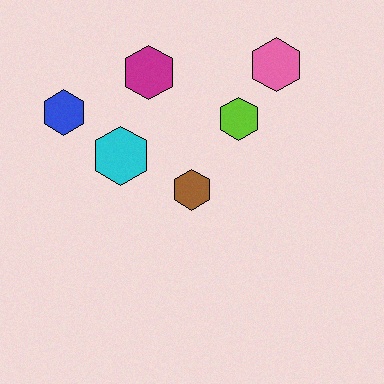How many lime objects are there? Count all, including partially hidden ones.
There is 1 lime object.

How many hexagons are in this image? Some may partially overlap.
There are 6 hexagons.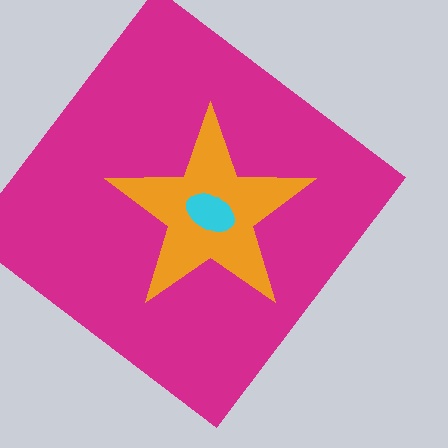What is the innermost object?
The cyan ellipse.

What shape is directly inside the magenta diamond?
The orange star.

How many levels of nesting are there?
3.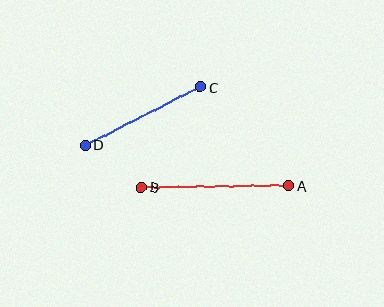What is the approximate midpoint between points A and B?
The midpoint is at approximately (215, 186) pixels.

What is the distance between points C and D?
The distance is approximately 129 pixels.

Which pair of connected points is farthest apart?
Points A and B are farthest apart.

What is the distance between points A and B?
The distance is approximately 147 pixels.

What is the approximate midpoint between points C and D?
The midpoint is at approximately (143, 116) pixels.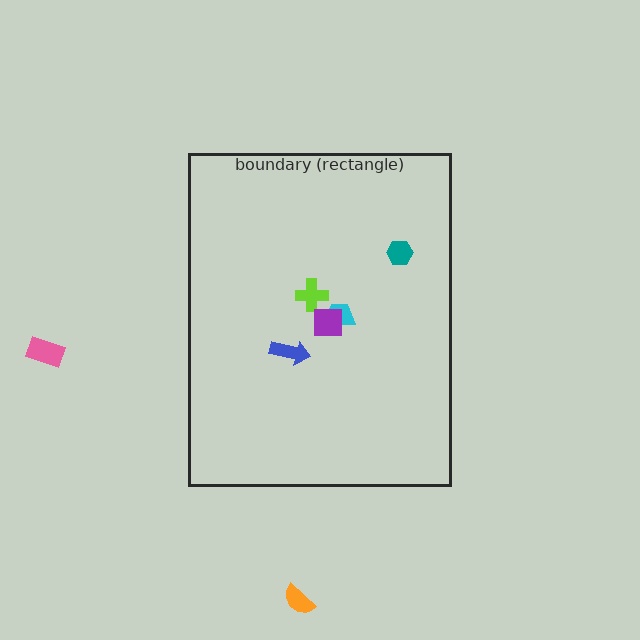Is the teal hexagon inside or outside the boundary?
Inside.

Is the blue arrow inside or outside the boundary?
Inside.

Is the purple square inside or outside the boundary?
Inside.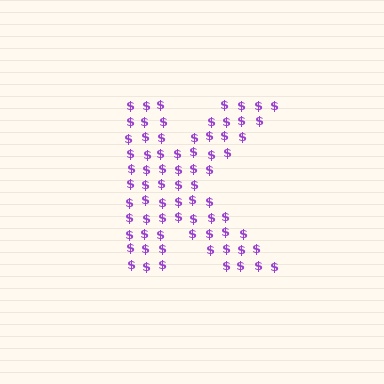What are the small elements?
The small elements are dollar signs.